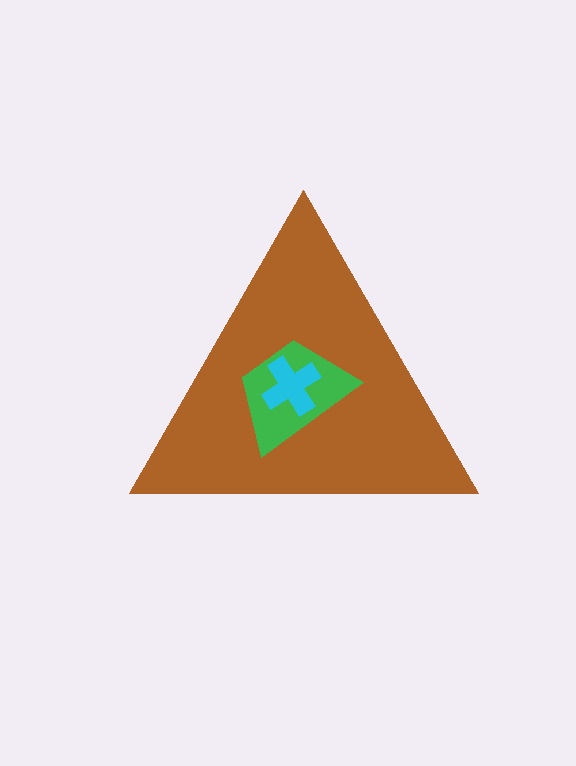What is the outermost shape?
The brown triangle.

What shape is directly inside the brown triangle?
The green trapezoid.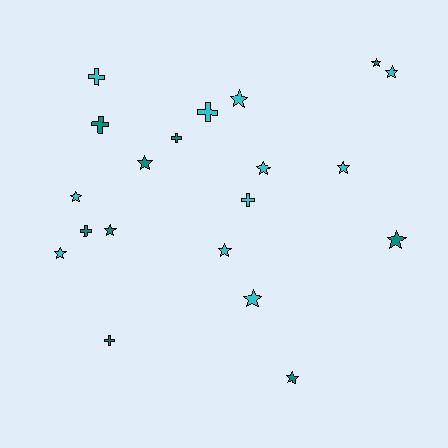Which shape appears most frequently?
Star, with 13 objects.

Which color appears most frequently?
Cyan, with 11 objects.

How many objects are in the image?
There are 20 objects.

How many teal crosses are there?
There are 4 teal crosses.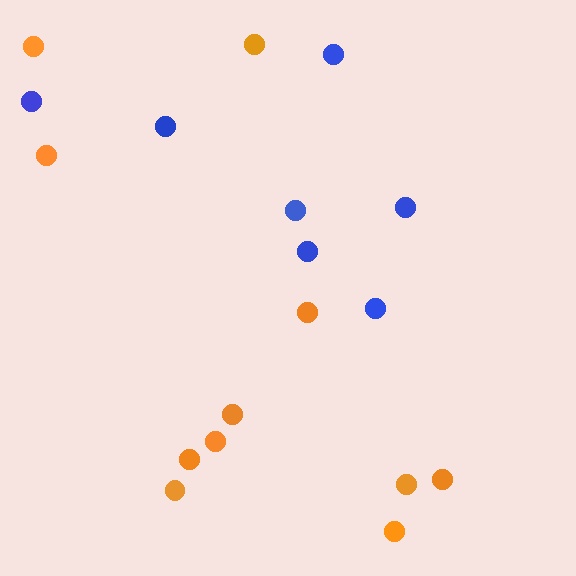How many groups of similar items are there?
There are 2 groups: one group of orange circles (11) and one group of blue circles (7).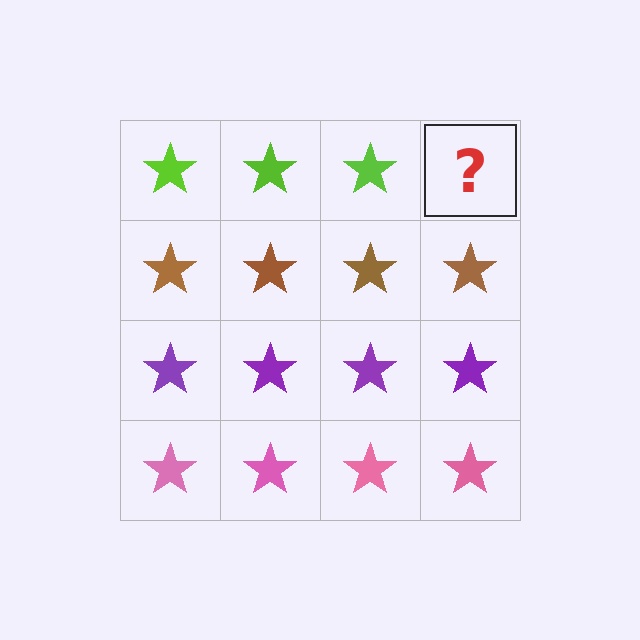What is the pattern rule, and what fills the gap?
The rule is that each row has a consistent color. The gap should be filled with a lime star.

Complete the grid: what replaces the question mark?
The question mark should be replaced with a lime star.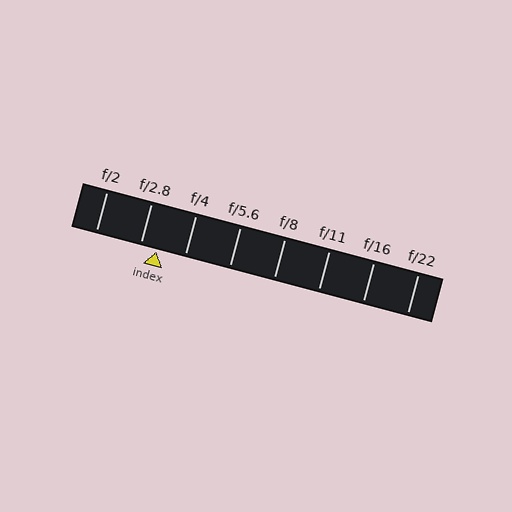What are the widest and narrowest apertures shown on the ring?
The widest aperture shown is f/2 and the narrowest is f/22.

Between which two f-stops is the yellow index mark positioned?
The index mark is between f/2.8 and f/4.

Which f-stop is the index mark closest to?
The index mark is closest to f/2.8.